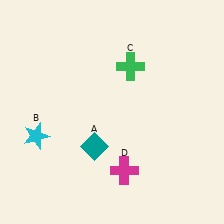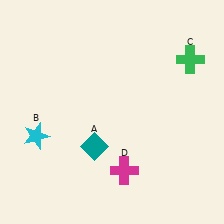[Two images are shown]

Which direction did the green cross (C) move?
The green cross (C) moved right.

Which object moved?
The green cross (C) moved right.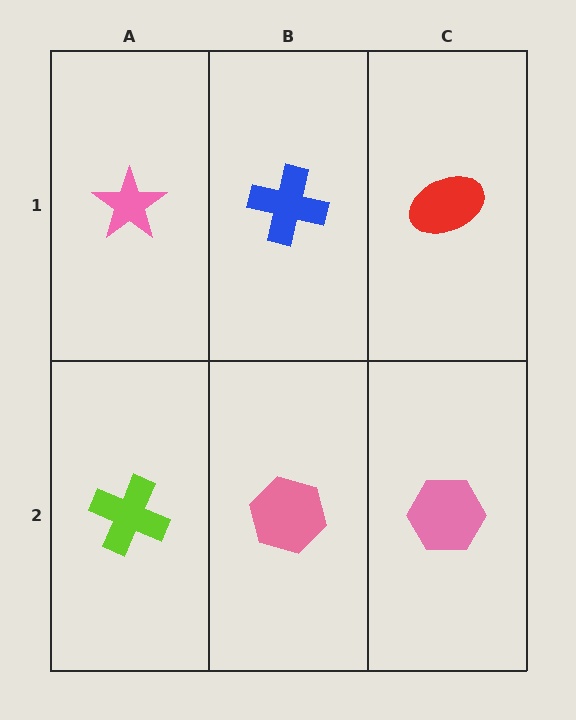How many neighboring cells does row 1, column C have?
2.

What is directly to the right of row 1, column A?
A blue cross.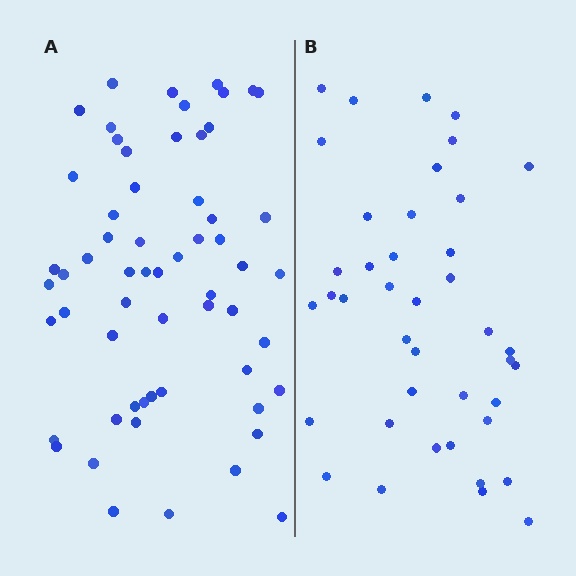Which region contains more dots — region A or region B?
Region A (the left region) has more dots.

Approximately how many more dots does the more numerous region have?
Region A has approximately 20 more dots than region B.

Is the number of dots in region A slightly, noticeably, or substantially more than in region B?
Region A has substantially more. The ratio is roughly 1.5 to 1.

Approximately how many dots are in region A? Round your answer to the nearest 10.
About 60 dots.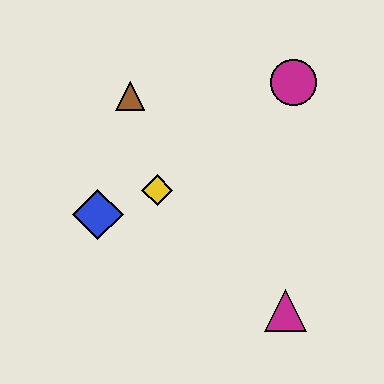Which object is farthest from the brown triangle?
The magenta triangle is farthest from the brown triangle.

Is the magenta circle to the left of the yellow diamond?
No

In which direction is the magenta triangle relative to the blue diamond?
The magenta triangle is to the right of the blue diamond.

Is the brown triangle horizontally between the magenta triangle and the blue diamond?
Yes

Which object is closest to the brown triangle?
The yellow diamond is closest to the brown triangle.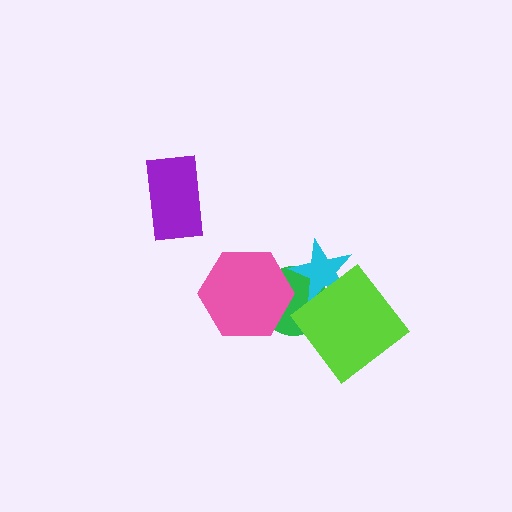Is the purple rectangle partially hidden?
No, no other shape covers it.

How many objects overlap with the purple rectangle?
0 objects overlap with the purple rectangle.